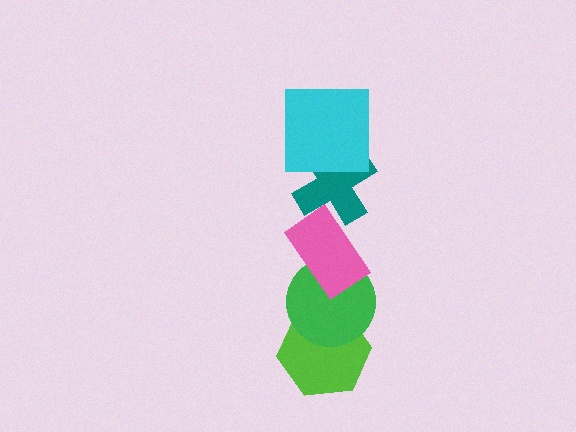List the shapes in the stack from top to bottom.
From top to bottom: the cyan square, the teal cross, the pink rectangle, the green circle, the lime hexagon.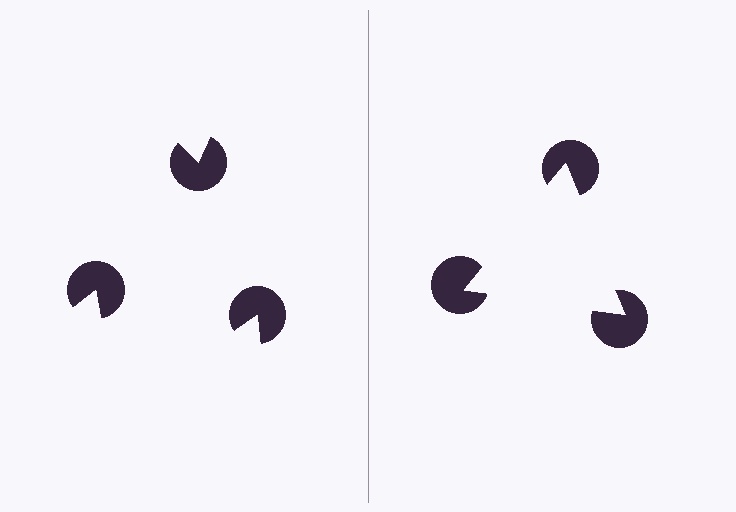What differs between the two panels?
The pac-man discs are positioned identically on both sides; only the wedge orientations differ. On the right they align to a triangle; on the left they are misaligned.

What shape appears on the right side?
An illusory triangle.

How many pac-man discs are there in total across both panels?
6 — 3 on each side.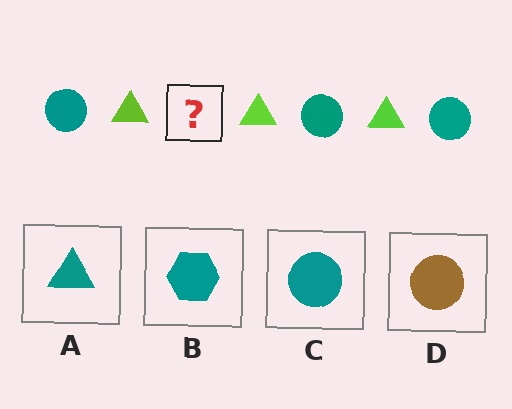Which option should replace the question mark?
Option C.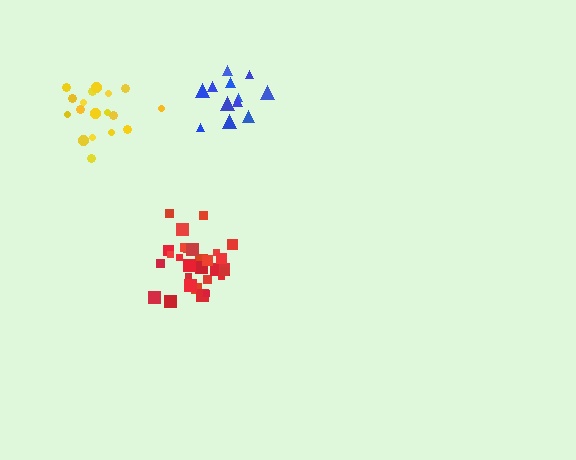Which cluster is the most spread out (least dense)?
Yellow.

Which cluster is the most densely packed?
Red.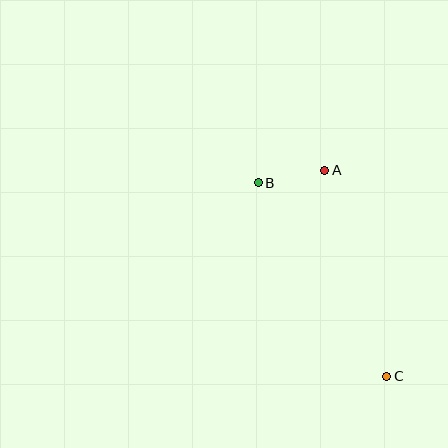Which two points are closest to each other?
Points A and B are closest to each other.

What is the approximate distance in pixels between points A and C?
The distance between A and C is approximately 215 pixels.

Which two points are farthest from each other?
Points B and C are farthest from each other.